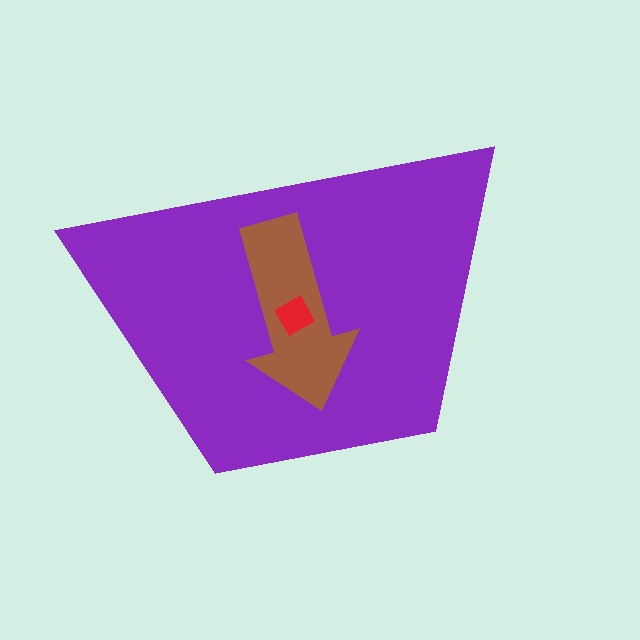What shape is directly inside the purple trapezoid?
The brown arrow.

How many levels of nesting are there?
3.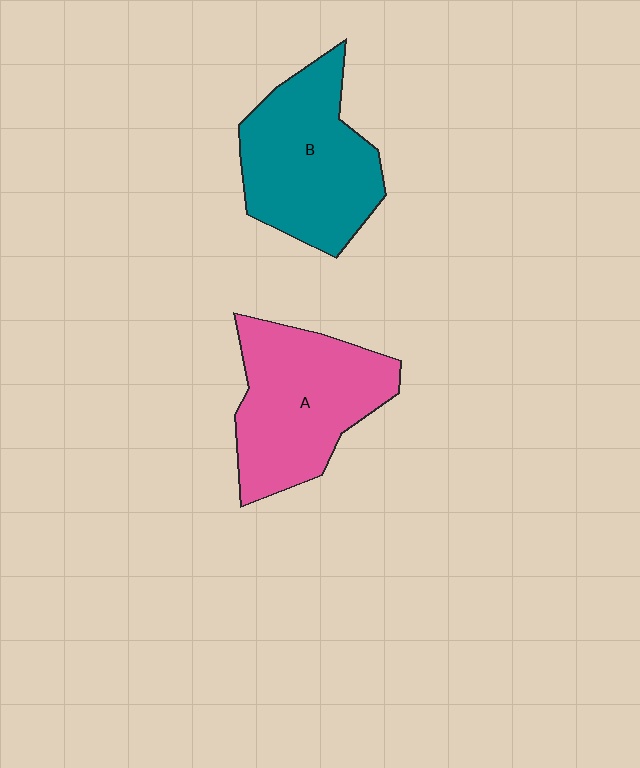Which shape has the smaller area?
Shape B (teal).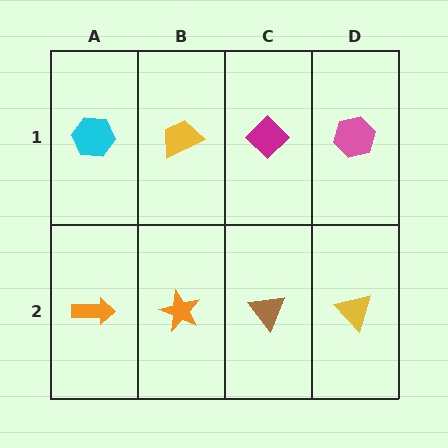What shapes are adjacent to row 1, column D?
A yellow triangle (row 2, column D), a magenta diamond (row 1, column C).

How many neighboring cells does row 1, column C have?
3.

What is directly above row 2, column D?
A pink hexagon.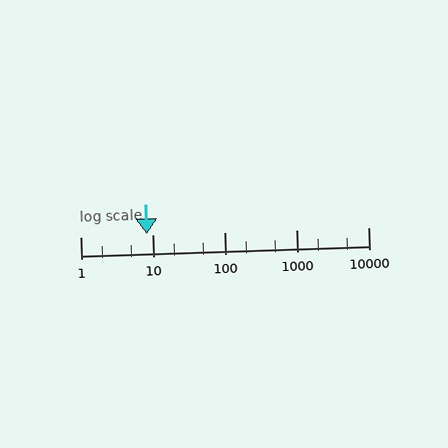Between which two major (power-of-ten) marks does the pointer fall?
The pointer is between 1 and 10.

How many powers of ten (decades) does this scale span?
The scale spans 4 decades, from 1 to 10000.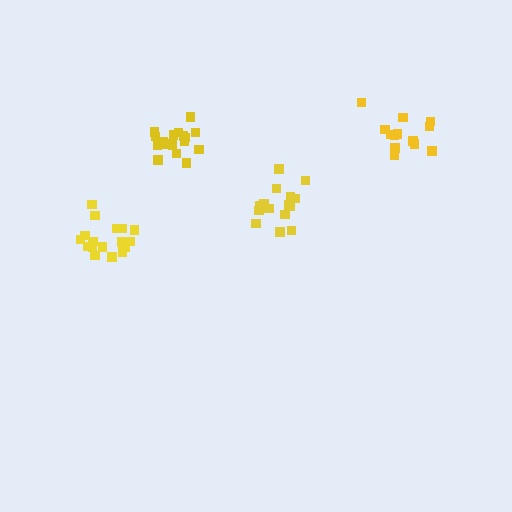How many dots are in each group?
Group 1: 15 dots, Group 2: 18 dots, Group 3: 18 dots, Group 4: 13 dots (64 total).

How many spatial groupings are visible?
There are 4 spatial groupings.